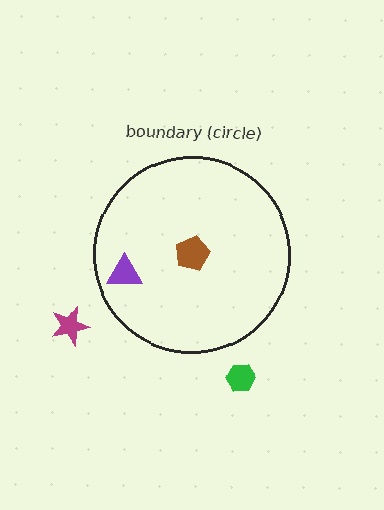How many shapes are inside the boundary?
2 inside, 2 outside.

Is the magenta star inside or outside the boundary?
Outside.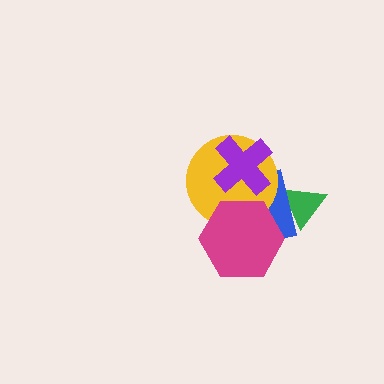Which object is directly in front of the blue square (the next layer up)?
The yellow circle is directly in front of the blue square.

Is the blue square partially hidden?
Yes, it is partially covered by another shape.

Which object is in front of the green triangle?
The blue square is in front of the green triangle.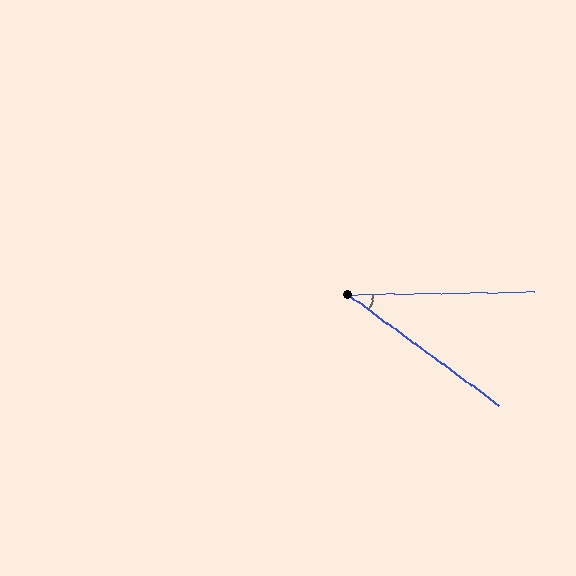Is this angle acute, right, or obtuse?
It is acute.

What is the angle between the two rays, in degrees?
Approximately 37 degrees.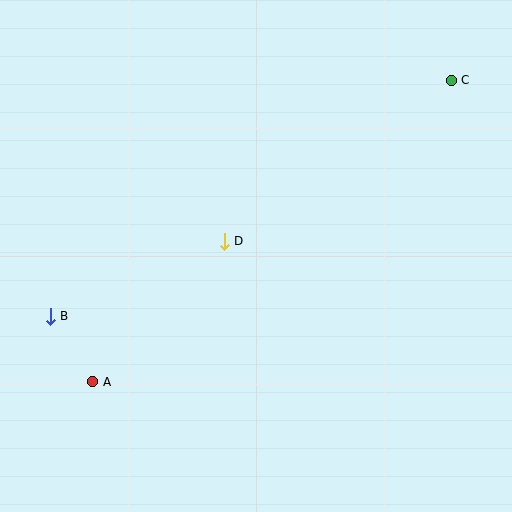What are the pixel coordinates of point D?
Point D is at (224, 241).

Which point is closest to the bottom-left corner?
Point A is closest to the bottom-left corner.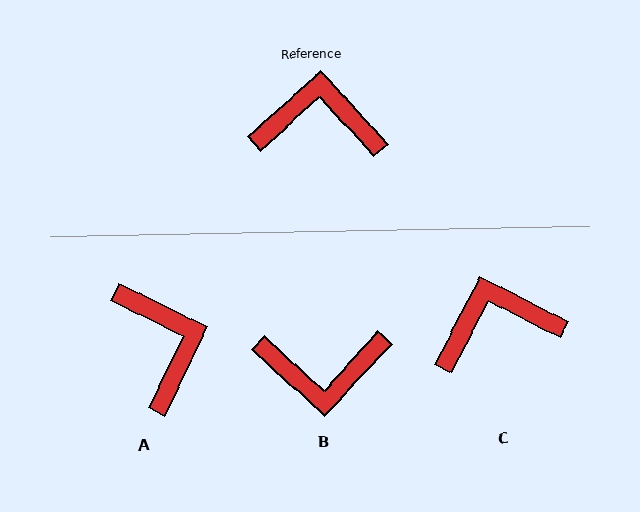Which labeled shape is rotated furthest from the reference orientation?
B, about 175 degrees away.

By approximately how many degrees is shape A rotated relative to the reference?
Approximately 68 degrees clockwise.